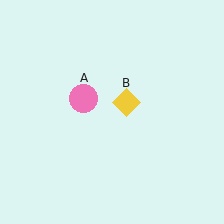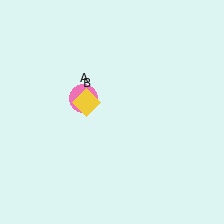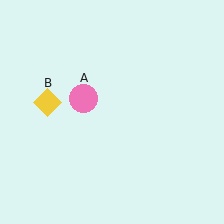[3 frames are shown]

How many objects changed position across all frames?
1 object changed position: yellow diamond (object B).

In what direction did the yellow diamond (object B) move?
The yellow diamond (object B) moved left.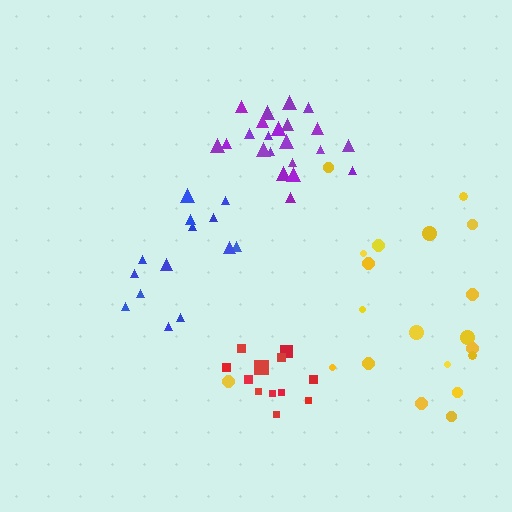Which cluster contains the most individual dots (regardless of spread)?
Purple (22).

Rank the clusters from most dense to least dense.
purple, red, blue, yellow.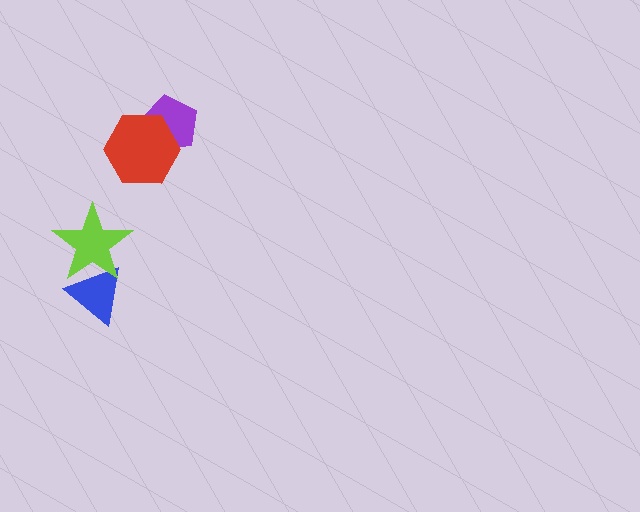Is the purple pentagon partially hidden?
Yes, it is partially covered by another shape.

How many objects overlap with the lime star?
1 object overlaps with the lime star.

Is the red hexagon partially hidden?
No, no other shape covers it.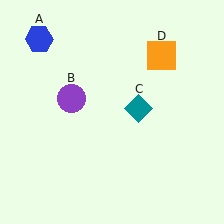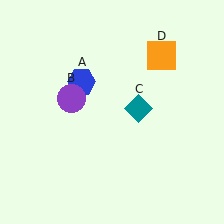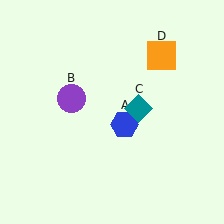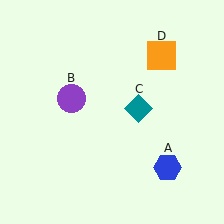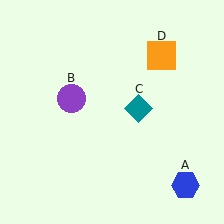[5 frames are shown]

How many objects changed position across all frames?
1 object changed position: blue hexagon (object A).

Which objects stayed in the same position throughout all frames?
Purple circle (object B) and teal diamond (object C) and orange square (object D) remained stationary.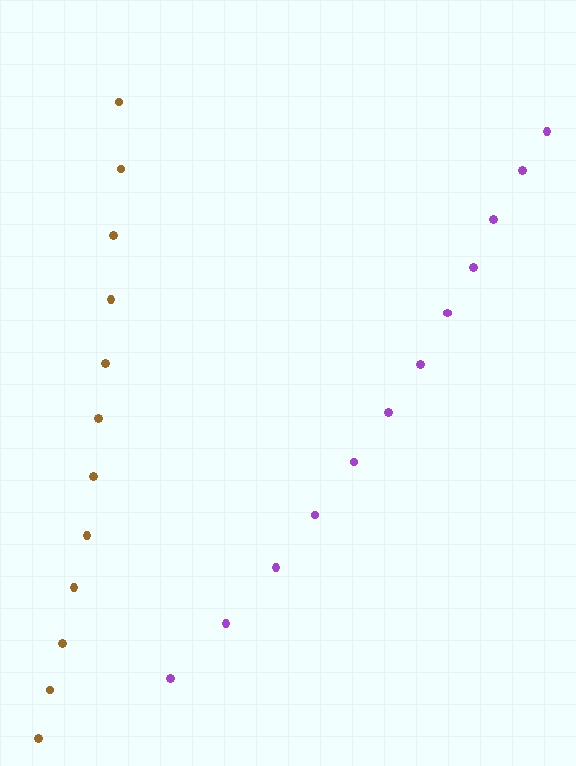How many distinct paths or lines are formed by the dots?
There are 2 distinct paths.